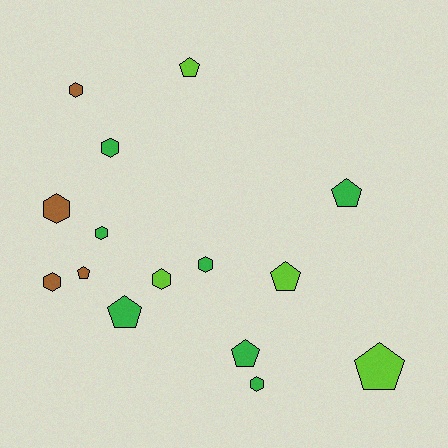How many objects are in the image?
There are 15 objects.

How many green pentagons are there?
There are 3 green pentagons.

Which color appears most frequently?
Green, with 7 objects.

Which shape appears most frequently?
Hexagon, with 8 objects.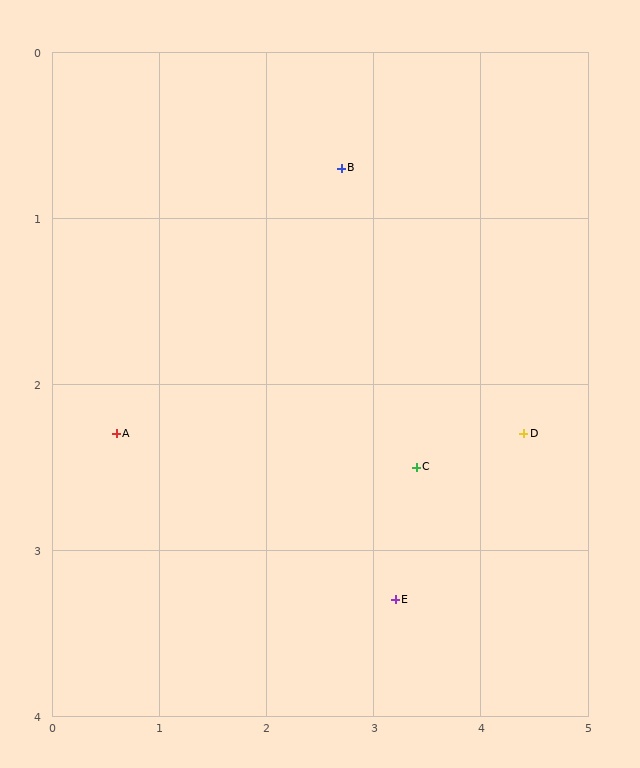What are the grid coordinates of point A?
Point A is at approximately (0.6, 2.3).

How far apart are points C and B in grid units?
Points C and B are about 1.9 grid units apart.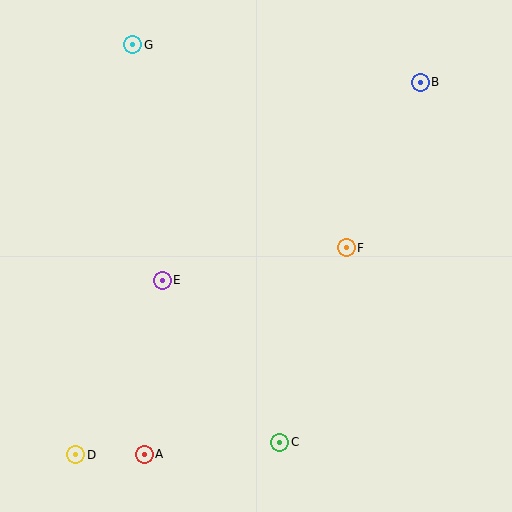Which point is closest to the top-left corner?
Point G is closest to the top-left corner.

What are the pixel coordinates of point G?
Point G is at (133, 45).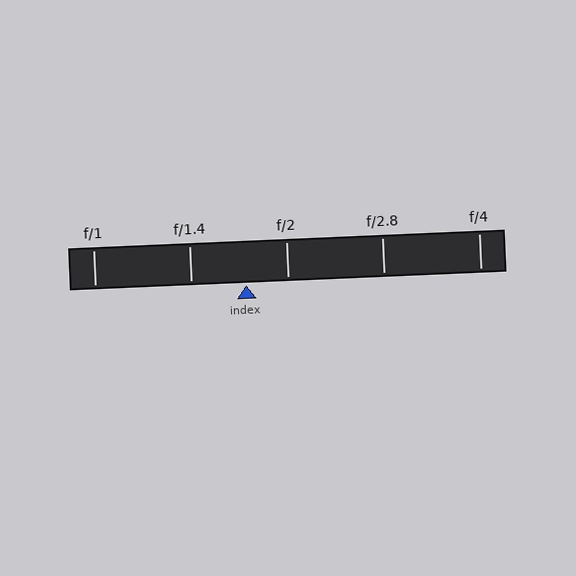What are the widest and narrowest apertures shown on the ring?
The widest aperture shown is f/1 and the narrowest is f/4.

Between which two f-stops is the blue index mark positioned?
The index mark is between f/1.4 and f/2.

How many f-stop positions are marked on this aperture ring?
There are 5 f-stop positions marked.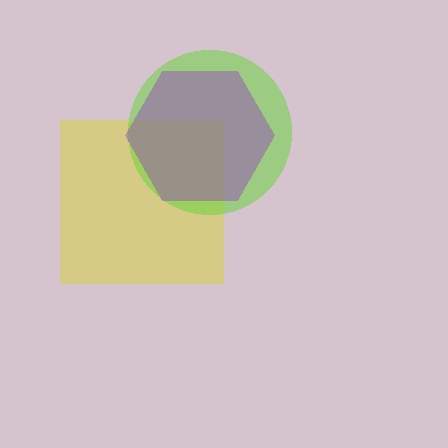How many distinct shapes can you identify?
There are 3 distinct shapes: a yellow square, a lime circle, a purple hexagon.